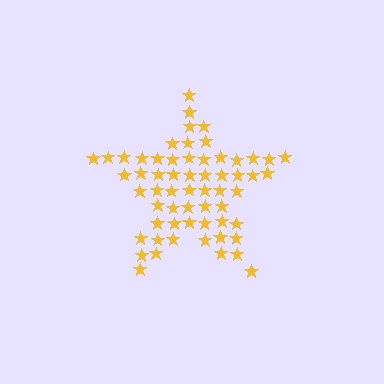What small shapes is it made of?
It is made of small stars.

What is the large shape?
The large shape is a star.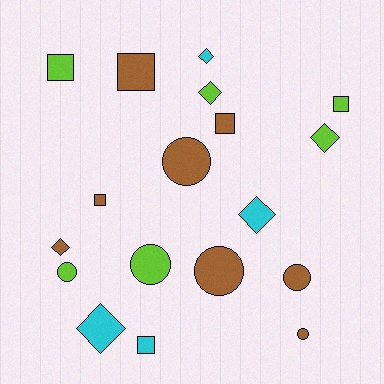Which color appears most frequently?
Brown, with 8 objects.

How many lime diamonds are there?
There are 2 lime diamonds.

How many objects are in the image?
There are 18 objects.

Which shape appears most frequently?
Diamond, with 6 objects.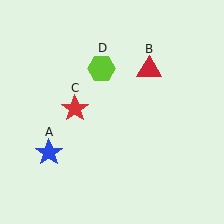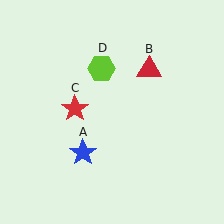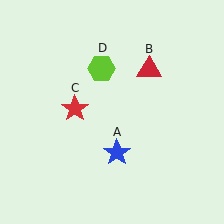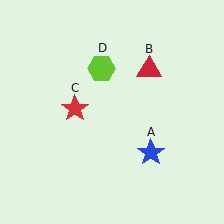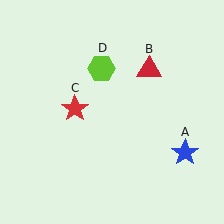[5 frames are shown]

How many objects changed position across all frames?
1 object changed position: blue star (object A).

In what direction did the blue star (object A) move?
The blue star (object A) moved right.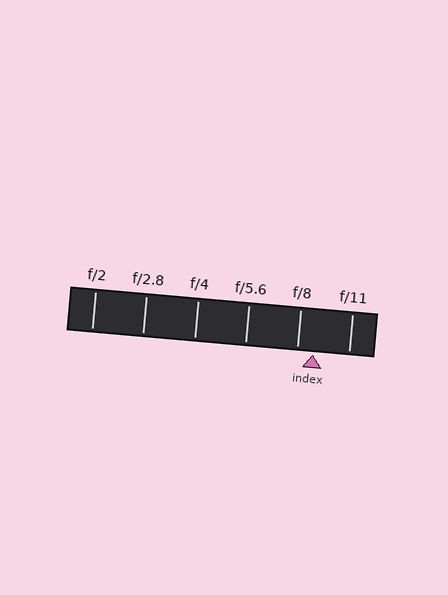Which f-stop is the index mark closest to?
The index mark is closest to f/8.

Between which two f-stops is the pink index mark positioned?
The index mark is between f/8 and f/11.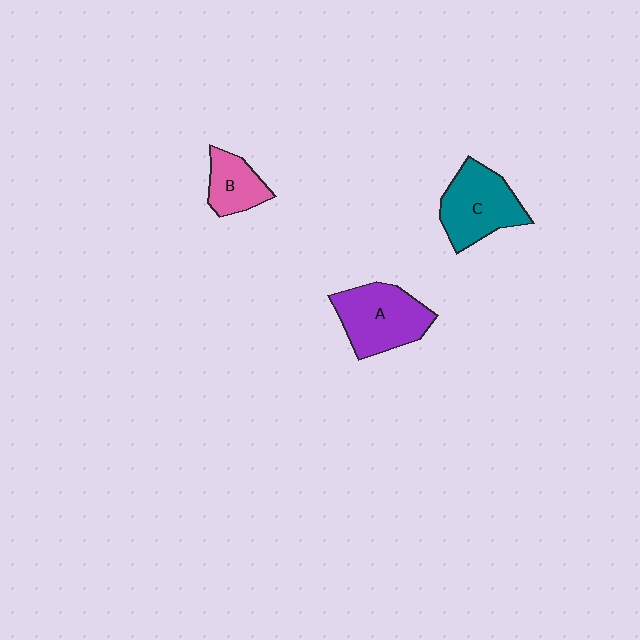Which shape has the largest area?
Shape A (purple).